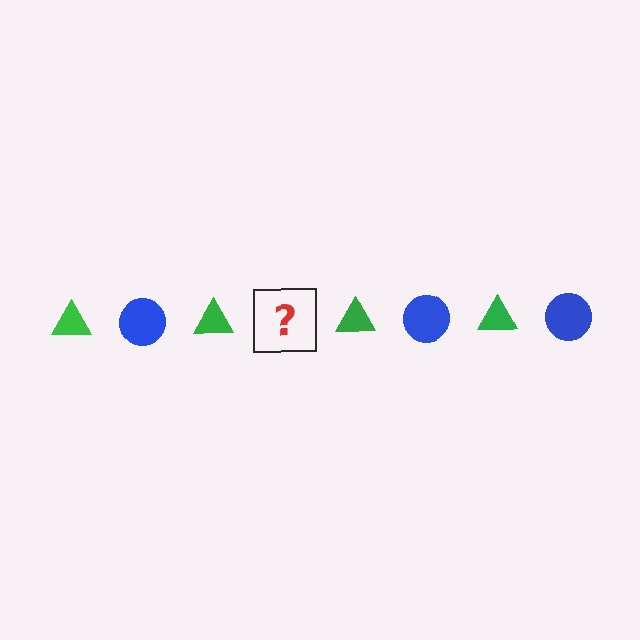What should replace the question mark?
The question mark should be replaced with a blue circle.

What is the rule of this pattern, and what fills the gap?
The rule is that the pattern alternates between green triangle and blue circle. The gap should be filled with a blue circle.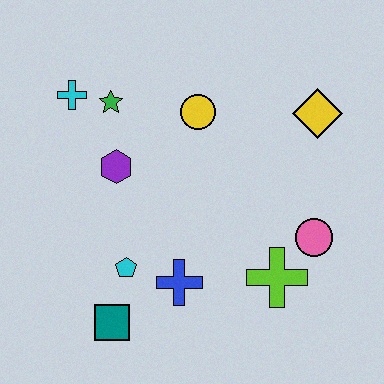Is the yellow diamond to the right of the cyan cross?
Yes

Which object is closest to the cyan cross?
The green star is closest to the cyan cross.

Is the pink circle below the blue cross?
No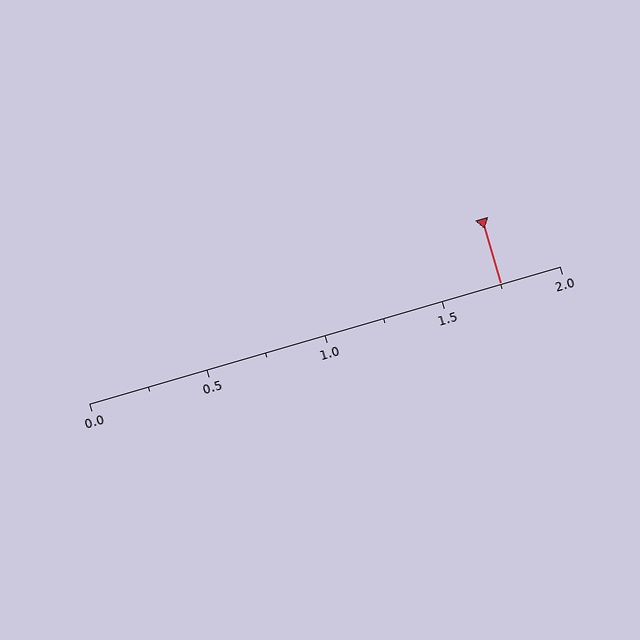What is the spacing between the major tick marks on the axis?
The major ticks are spaced 0.5 apart.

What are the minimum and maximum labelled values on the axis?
The axis runs from 0.0 to 2.0.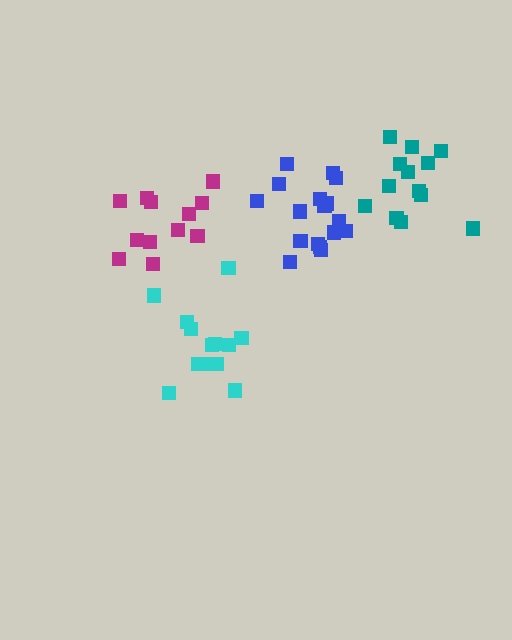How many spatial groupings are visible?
There are 4 spatial groupings.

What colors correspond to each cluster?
The clusters are colored: magenta, blue, teal, cyan.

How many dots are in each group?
Group 1: 12 dots, Group 2: 17 dots, Group 3: 13 dots, Group 4: 13 dots (55 total).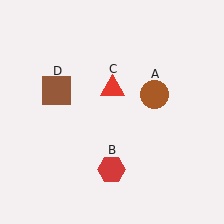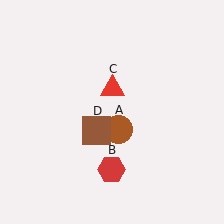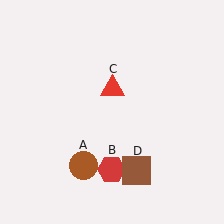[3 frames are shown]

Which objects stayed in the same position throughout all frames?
Red hexagon (object B) and red triangle (object C) remained stationary.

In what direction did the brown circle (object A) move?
The brown circle (object A) moved down and to the left.